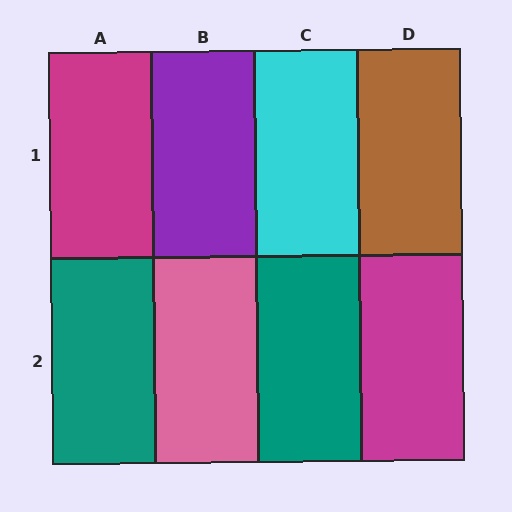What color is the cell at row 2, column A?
Teal.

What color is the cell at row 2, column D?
Magenta.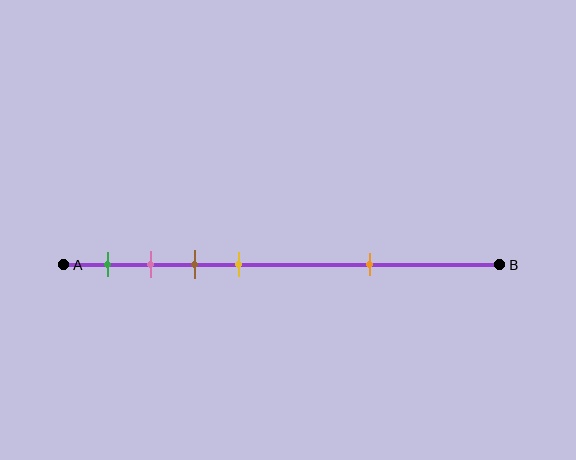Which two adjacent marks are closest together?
The pink and brown marks are the closest adjacent pair.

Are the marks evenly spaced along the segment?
No, the marks are not evenly spaced.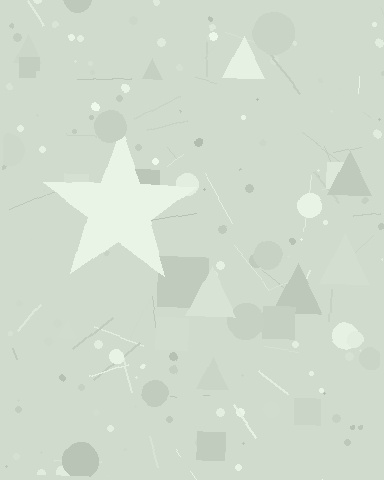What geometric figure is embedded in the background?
A star is embedded in the background.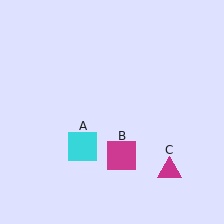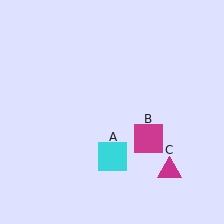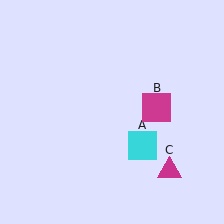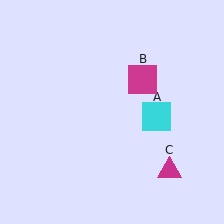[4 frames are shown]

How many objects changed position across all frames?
2 objects changed position: cyan square (object A), magenta square (object B).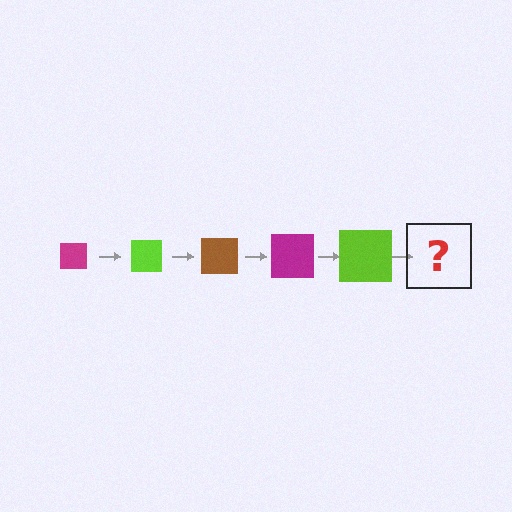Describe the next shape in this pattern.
It should be a brown square, larger than the previous one.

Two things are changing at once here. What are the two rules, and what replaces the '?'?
The two rules are that the square grows larger each step and the color cycles through magenta, lime, and brown. The '?' should be a brown square, larger than the previous one.